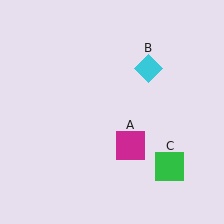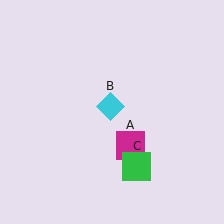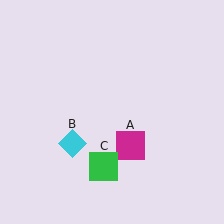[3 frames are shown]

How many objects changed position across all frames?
2 objects changed position: cyan diamond (object B), green square (object C).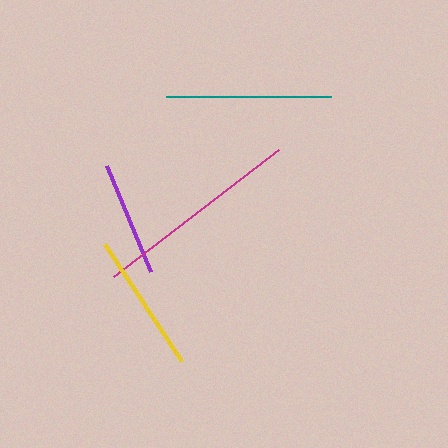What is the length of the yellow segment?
The yellow segment is approximately 141 pixels long.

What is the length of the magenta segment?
The magenta segment is approximately 209 pixels long.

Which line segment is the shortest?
The purple line is the shortest at approximately 115 pixels.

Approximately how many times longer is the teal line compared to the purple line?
The teal line is approximately 1.4 times the length of the purple line.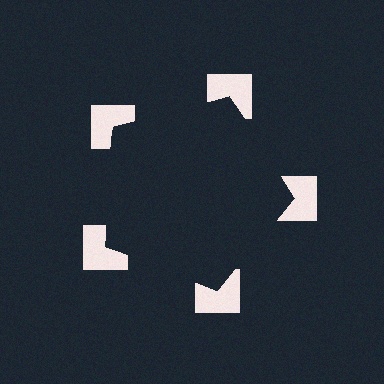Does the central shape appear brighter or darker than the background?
It typically appears slightly darker than the background, even though no actual brightness change is drawn.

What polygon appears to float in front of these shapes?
An illusory pentagon — its edges are inferred from the aligned wedge cuts in the notched squares, not physically drawn.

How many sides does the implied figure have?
5 sides.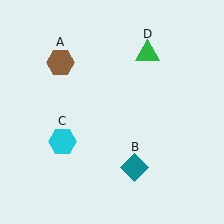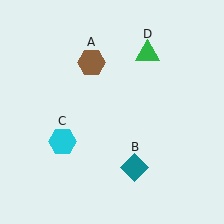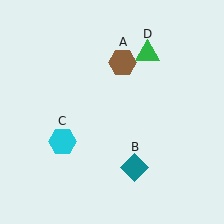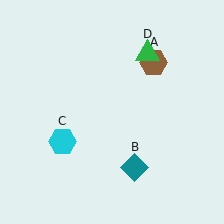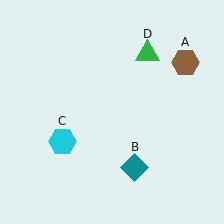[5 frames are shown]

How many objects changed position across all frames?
1 object changed position: brown hexagon (object A).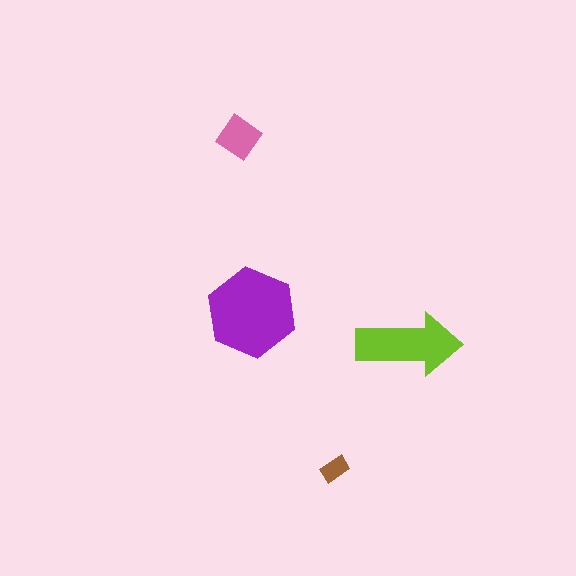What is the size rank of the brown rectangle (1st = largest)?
4th.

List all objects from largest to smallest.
The purple hexagon, the lime arrow, the pink diamond, the brown rectangle.